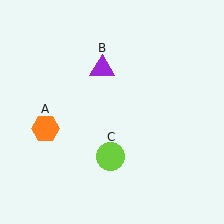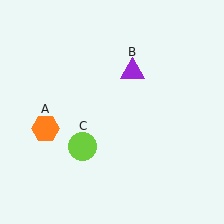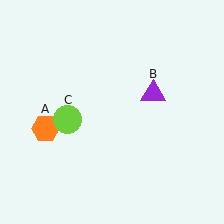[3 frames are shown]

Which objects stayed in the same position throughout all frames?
Orange hexagon (object A) remained stationary.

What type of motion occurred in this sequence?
The purple triangle (object B), lime circle (object C) rotated clockwise around the center of the scene.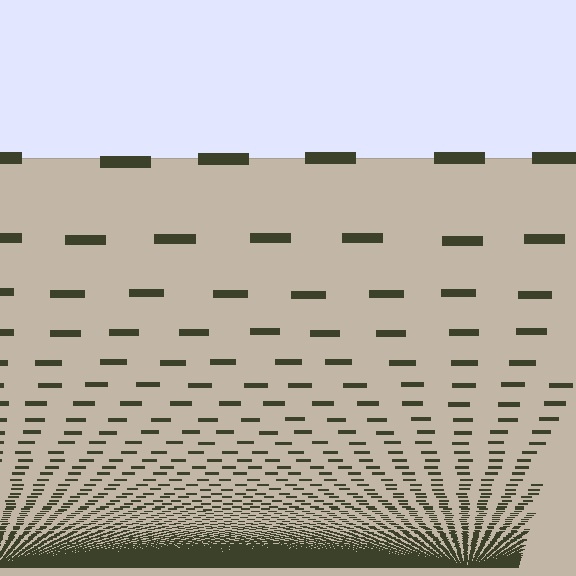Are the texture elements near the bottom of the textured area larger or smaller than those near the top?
Smaller. The gradient is inverted — elements near the bottom are smaller and denser.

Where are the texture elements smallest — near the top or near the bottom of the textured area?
Near the bottom.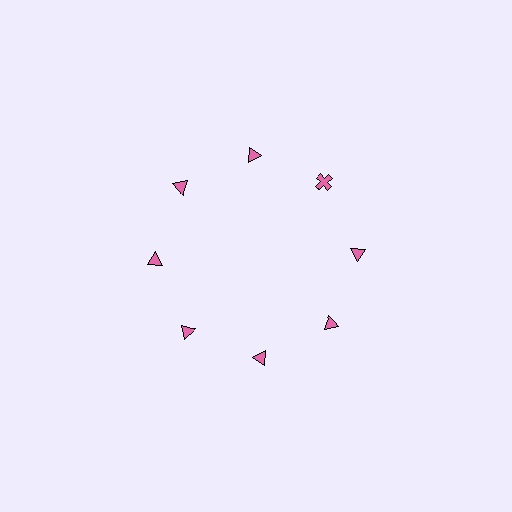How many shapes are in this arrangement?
There are 8 shapes arranged in a ring pattern.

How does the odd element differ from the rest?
It has a different shape: cross instead of triangle.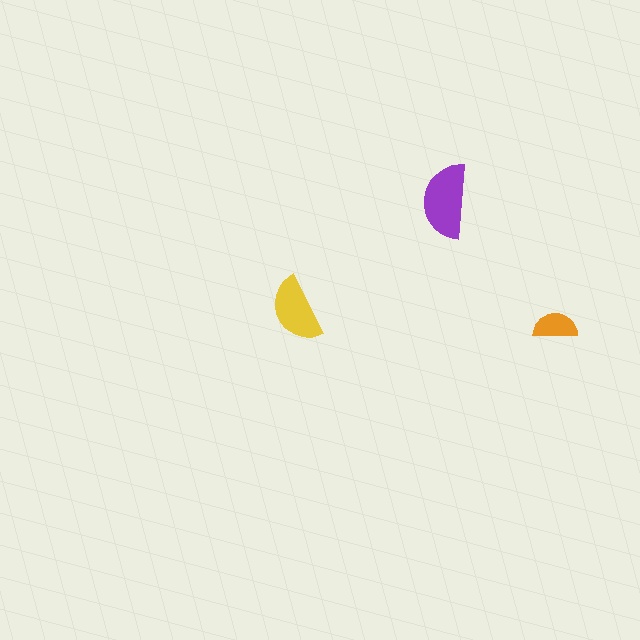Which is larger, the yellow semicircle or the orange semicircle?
The yellow one.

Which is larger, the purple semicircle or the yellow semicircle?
The purple one.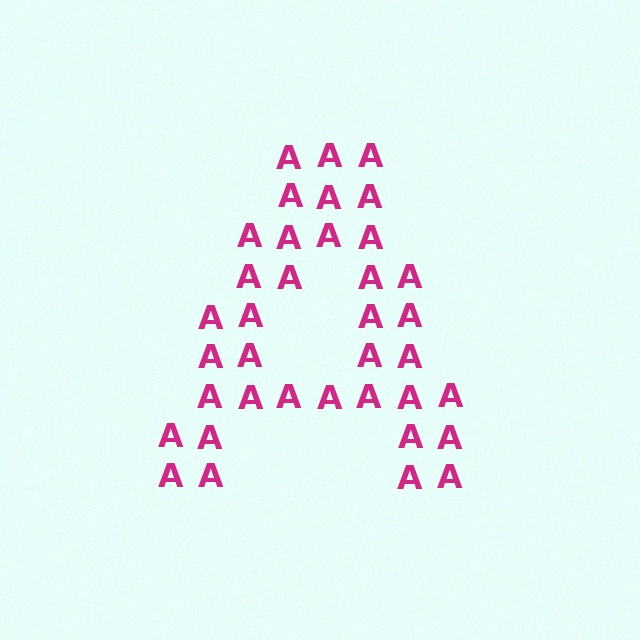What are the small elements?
The small elements are letter A's.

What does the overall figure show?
The overall figure shows the letter A.